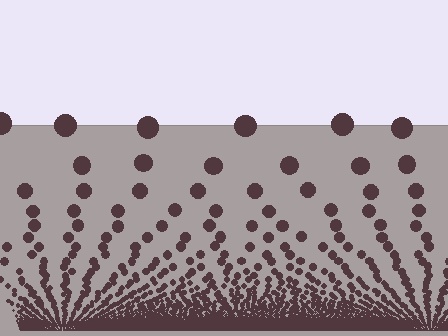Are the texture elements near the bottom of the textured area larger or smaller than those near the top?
Smaller. The gradient is inverted — elements near the bottom are smaller and denser.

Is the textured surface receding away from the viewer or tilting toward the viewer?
The surface appears to tilt toward the viewer. Texture elements get larger and sparser toward the top.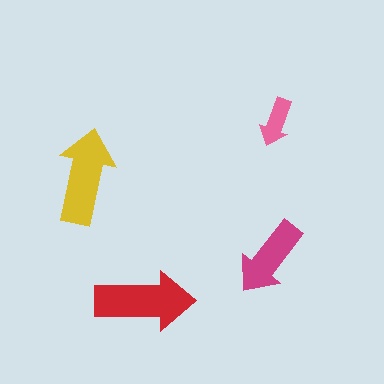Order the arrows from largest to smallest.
the red one, the yellow one, the magenta one, the pink one.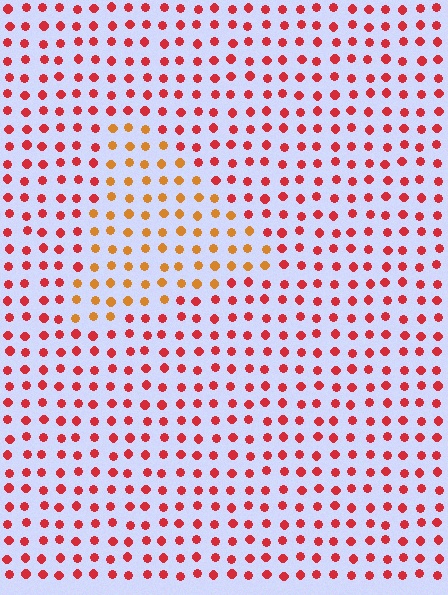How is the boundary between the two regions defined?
The boundary is defined purely by a slight shift in hue (about 37 degrees). Spacing, size, and orientation are identical on both sides.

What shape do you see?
I see a triangle.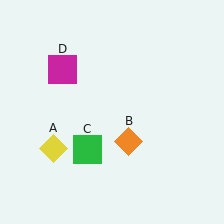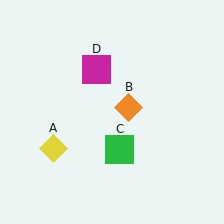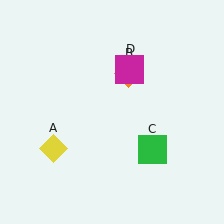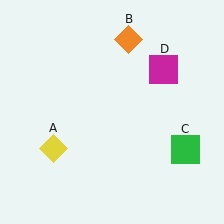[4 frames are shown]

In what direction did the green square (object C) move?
The green square (object C) moved right.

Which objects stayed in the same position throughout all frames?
Yellow diamond (object A) remained stationary.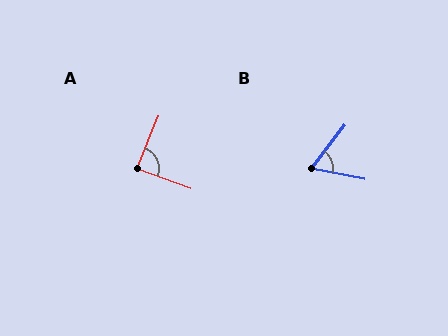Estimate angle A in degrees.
Approximately 87 degrees.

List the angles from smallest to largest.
B (63°), A (87°).